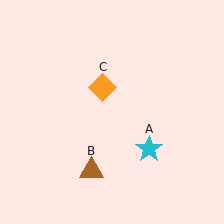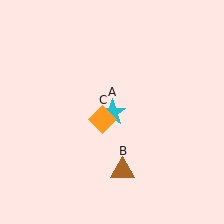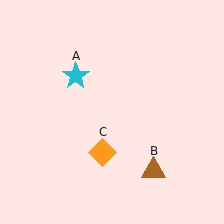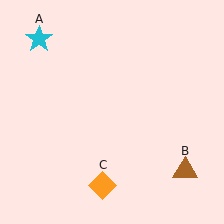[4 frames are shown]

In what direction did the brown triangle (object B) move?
The brown triangle (object B) moved right.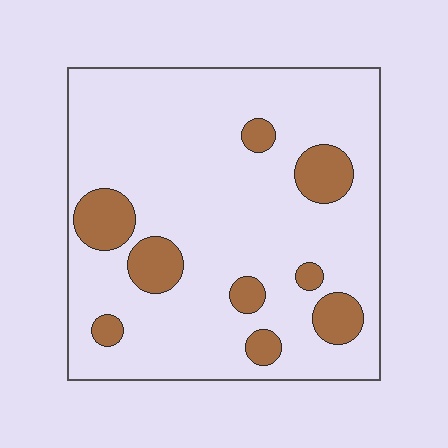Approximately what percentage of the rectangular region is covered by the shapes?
Approximately 15%.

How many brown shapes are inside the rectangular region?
9.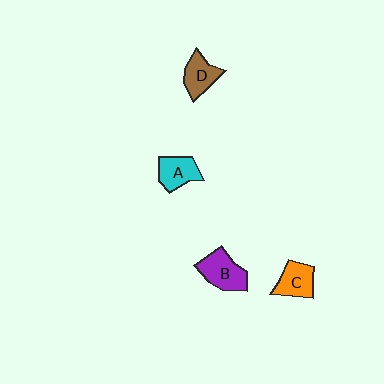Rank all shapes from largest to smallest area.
From largest to smallest: B (purple), A (cyan), C (orange), D (brown).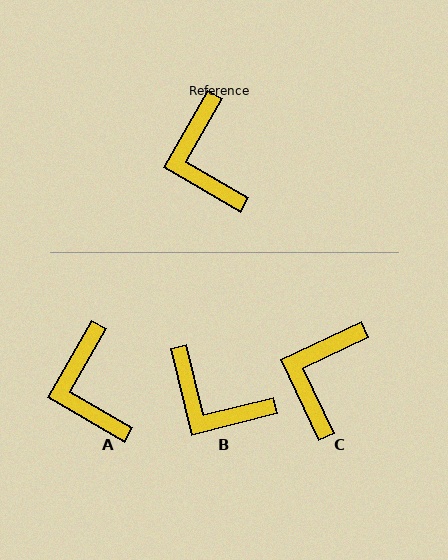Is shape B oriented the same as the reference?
No, it is off by about 44 degrees.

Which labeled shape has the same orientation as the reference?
A.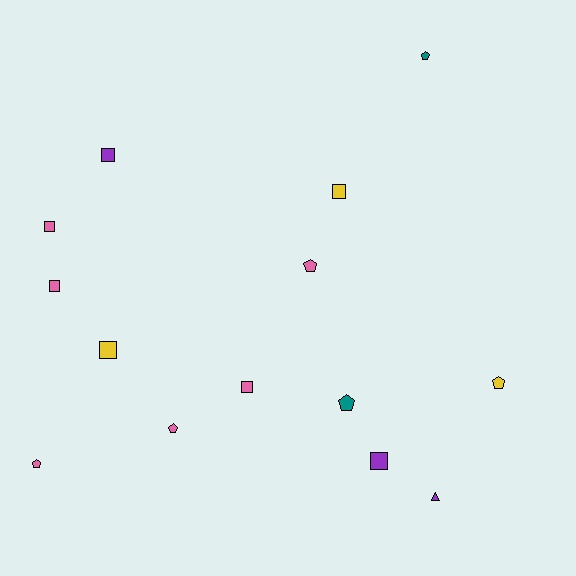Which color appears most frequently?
Pink, with 6 objects.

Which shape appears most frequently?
Square, with 7 objects.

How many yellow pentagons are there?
There is 1 yellow pentagon.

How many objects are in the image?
There are 14 objects.